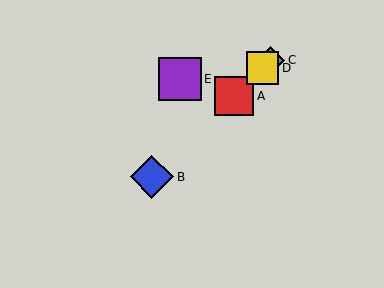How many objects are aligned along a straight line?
4 objects (A, B, C, D) are aligned along a straight line.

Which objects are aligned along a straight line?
Objects A, B, C, D are aligned along a straight line.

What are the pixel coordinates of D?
Object D is at (263, 68).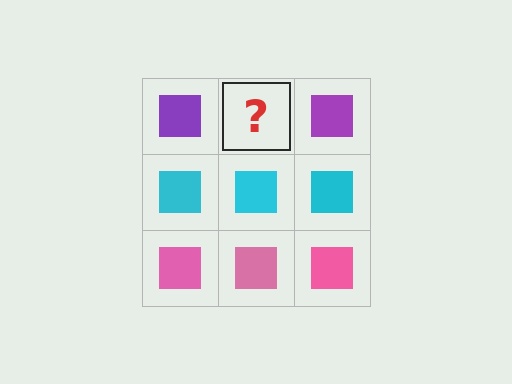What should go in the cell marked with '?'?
The missing cell should contain a purple square.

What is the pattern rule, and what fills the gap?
The rule is that each row has a consistent color. The gap should be filled with a purple square.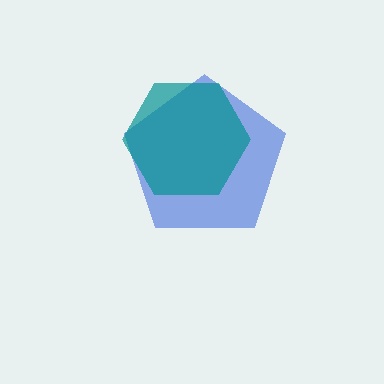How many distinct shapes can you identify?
There are 2 distinct shapes: a blue pentagon, a teal hexagon.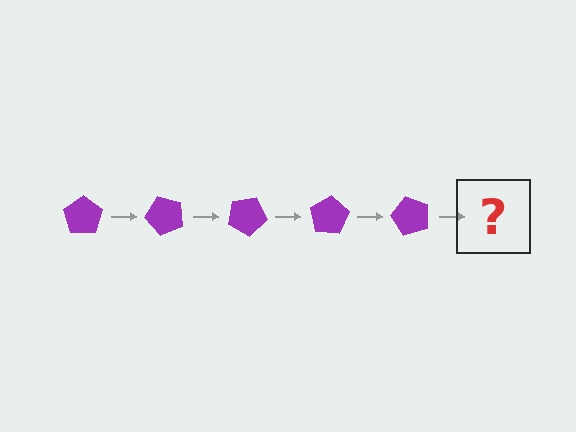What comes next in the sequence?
The next element should be a purple pentagon rotated 250 degrees.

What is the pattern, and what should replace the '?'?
The pattern is that the pentagon rotates 50 degrees each step. The '?' should be a purple pentagon rotated 250 degrees.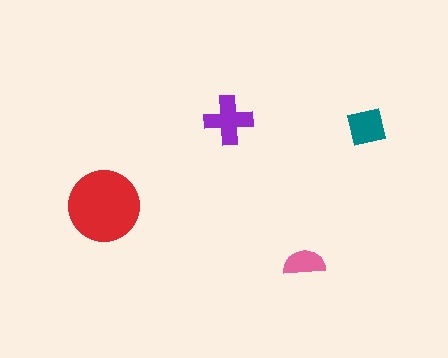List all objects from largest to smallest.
The red circle, the purple cross, the teal square, the pink semicircle.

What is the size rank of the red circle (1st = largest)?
1st.